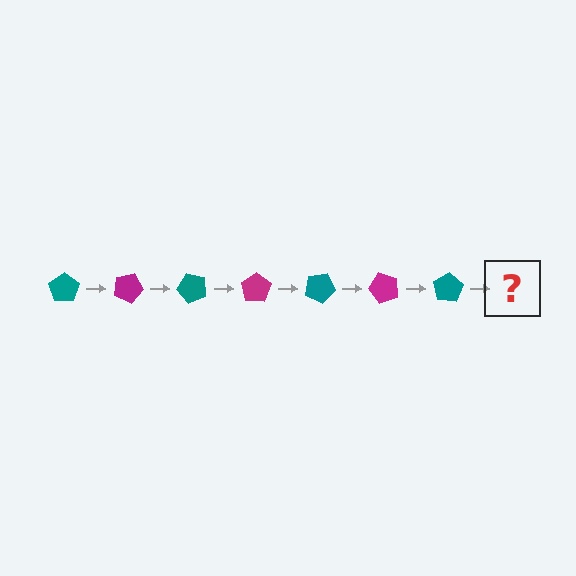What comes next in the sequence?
The next element should be a magenta pentagon, rotated 175 degrees from the start.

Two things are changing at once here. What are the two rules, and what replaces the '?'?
The two rules are that it rotates 25 degrees each step and the color cycles through teal and magenta. The '?' should be a magenta pentagon, rotated 175 degrees from the start.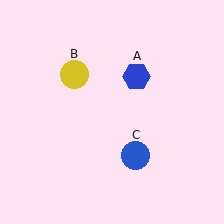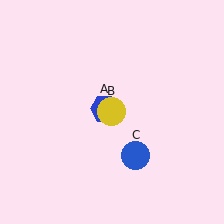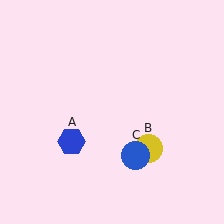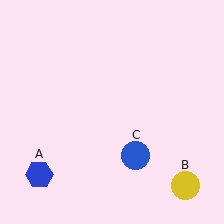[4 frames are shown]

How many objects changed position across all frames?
2 objects changed position: blue hexagon (object A), yellow circle (object B).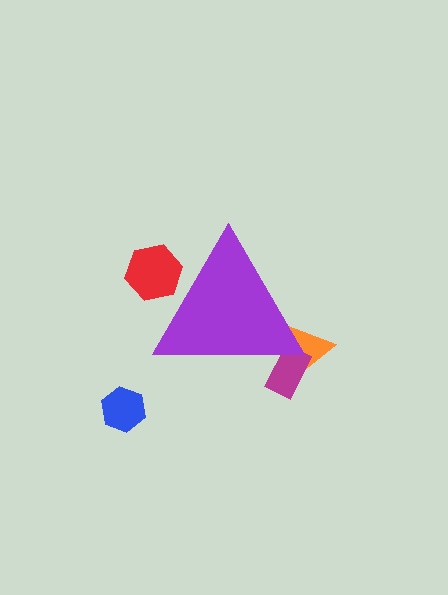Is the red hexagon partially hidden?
Yes, the red hexagon is partially hidden behind the purple triangle.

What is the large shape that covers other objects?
A purple triangle.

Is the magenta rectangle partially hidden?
Yes, the magenta rectangle is partially hidden behind the purple triangle.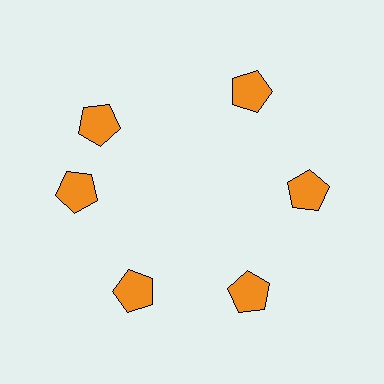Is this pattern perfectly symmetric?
No. The 6 orange pentagons are arranged in a ring, but one element near the 11 o'clock position is rotated out of alignment along the ring, breaking the 6-fold rotational symmetry.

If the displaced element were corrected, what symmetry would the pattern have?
It would have 6-fold rotational symmetry — the pattern would map onto itself every 60 degrees.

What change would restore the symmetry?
The symmetry would be restored by rotating it back into even spacing with its neighbors so that all 6 pentagons sit at equal angles and equal distance from the center.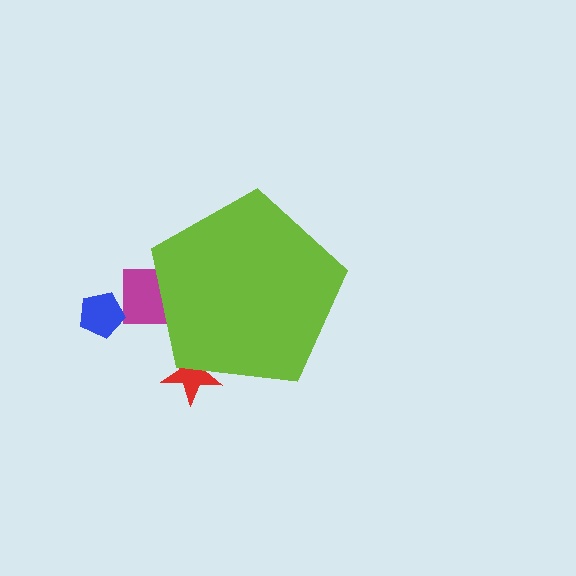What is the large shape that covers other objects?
A lime pentagon.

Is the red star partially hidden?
Yes, the red star is partially hidden behind the lime pentagon.